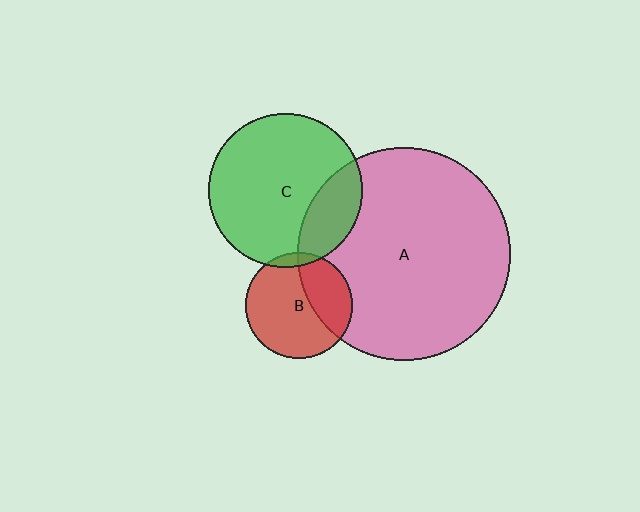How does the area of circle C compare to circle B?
Approximately 2.1 times.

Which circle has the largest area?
Circle A (pink).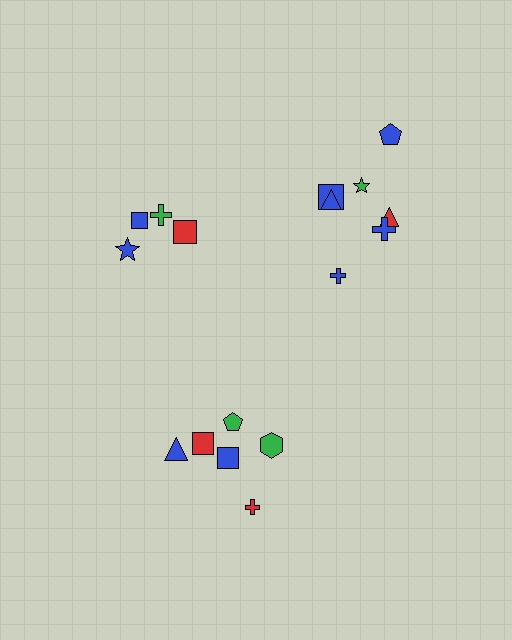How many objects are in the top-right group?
There are 7 objects.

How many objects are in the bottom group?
There are 6 objects.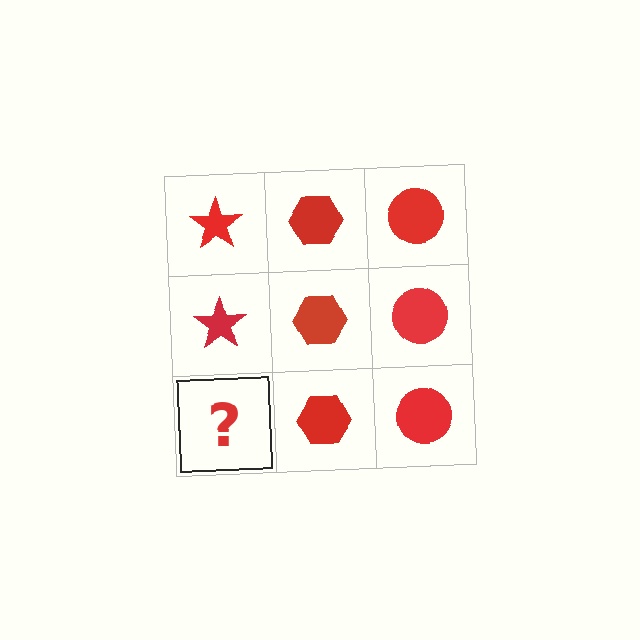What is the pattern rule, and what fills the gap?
The rule is that each column has a consistent shape. The gap should be filled with a red star.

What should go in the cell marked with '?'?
The missing cell should contain a red star.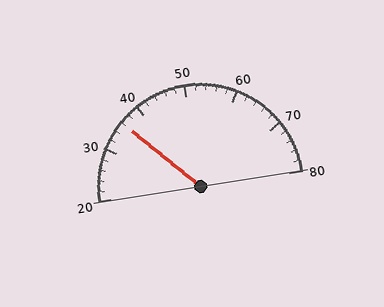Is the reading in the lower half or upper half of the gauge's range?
The reading is in the lower half of the range (20 to 80).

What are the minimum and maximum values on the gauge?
The gauge ranges from 20 to 80.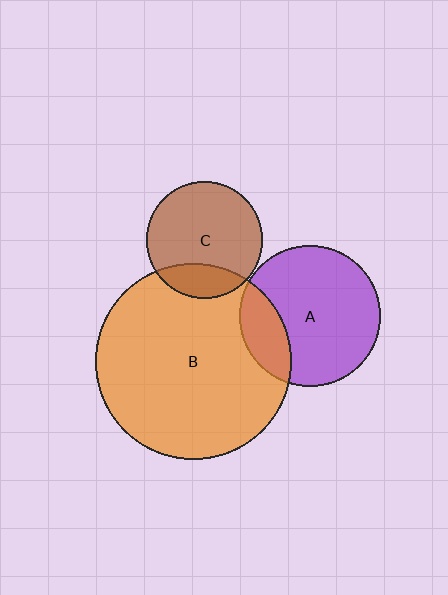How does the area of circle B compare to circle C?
Approximately 2.8 times.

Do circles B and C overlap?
Yes.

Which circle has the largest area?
Circle B (orange).